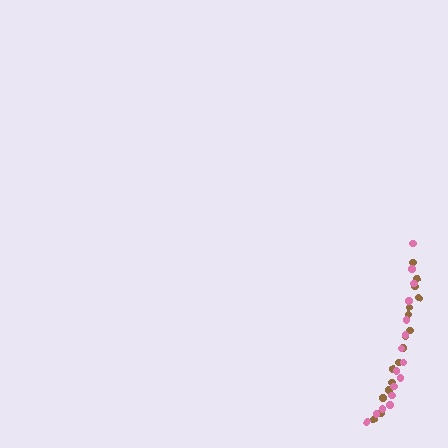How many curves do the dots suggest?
There are 2 distinct paths.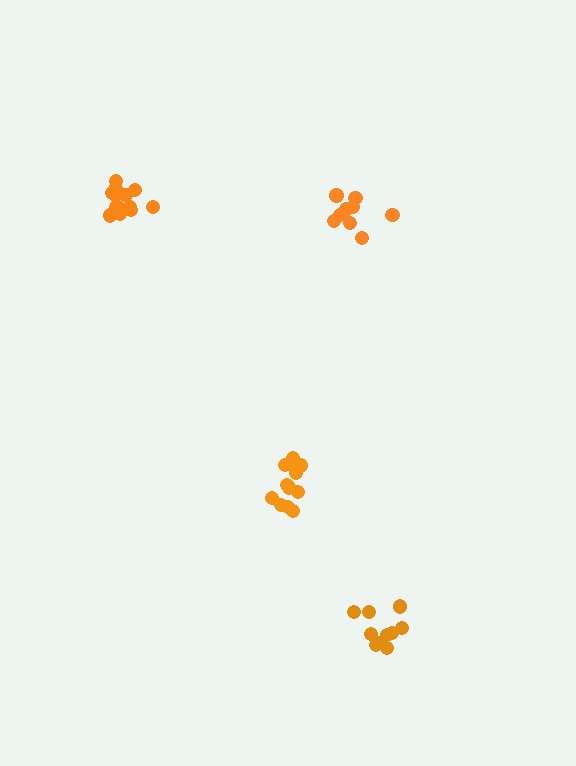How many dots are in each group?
Group 1: 9 dots, Group 2: 12 dots, Group 3: 10 dots, Group 4: 15 dots (46 total).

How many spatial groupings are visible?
There are 4 spatial groupings.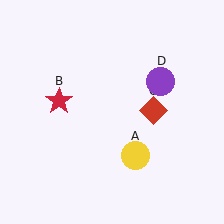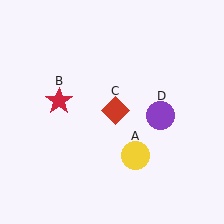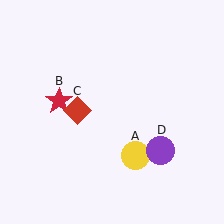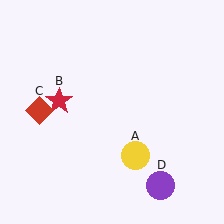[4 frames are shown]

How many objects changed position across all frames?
2 objects changed position: red diamond (object C), purple circle (object D).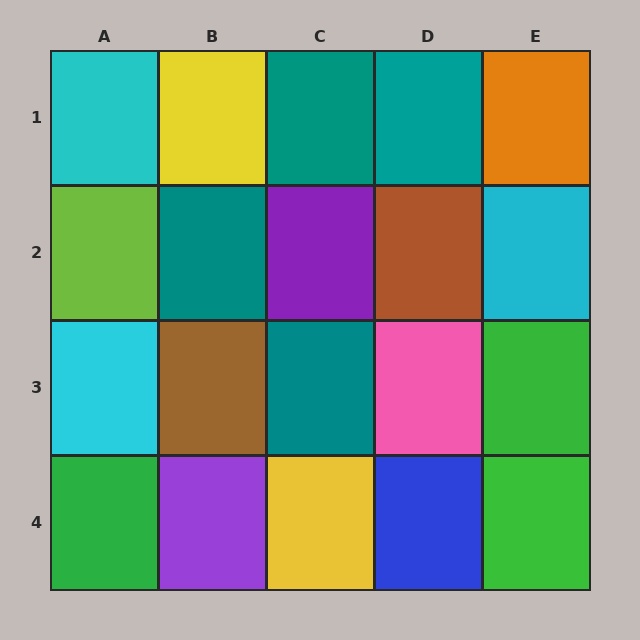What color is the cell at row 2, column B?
Teal.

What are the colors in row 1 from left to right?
Cyan, yellow, teal, teal, orange.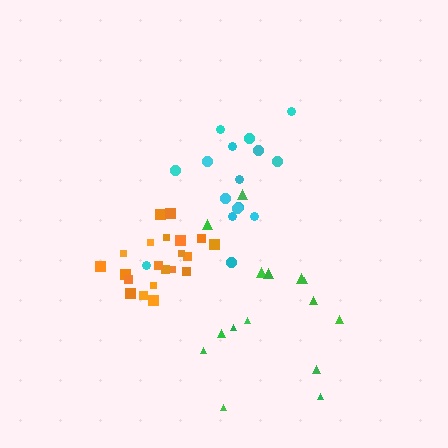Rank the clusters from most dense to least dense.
orange, cyan, green.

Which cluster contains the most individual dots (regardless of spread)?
Orange (21).